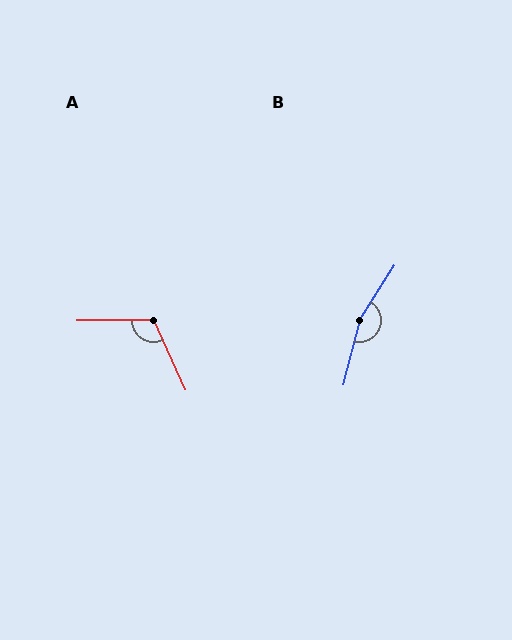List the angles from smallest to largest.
A (114°), B (162°).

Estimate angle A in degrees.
Approximately 114 degrees.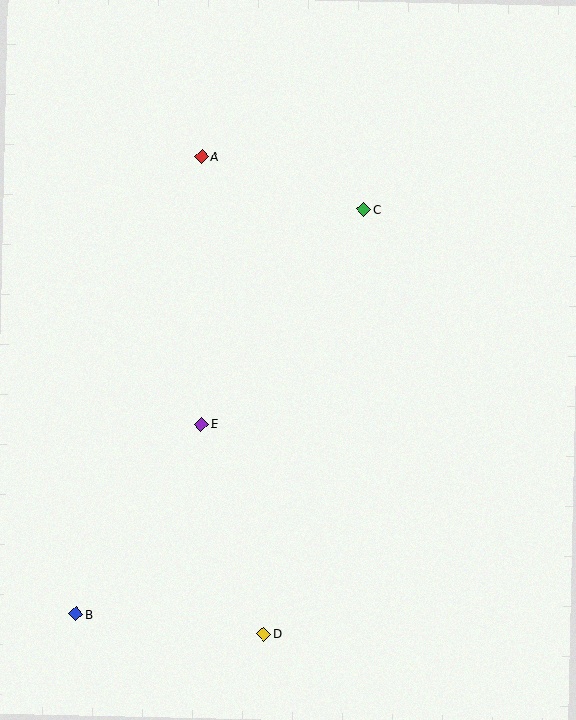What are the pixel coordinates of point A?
Point A is at (202, 157).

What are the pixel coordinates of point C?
Point C is at (364, 209).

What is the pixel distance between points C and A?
The distance between C and A is 171 pixels.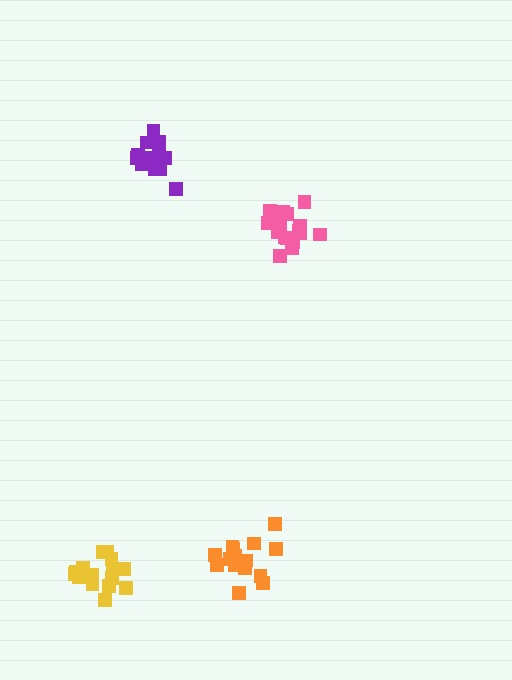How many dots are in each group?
Group 1: 13 dots, Group 2: 16 dots, Group 3: 15 dots, Group 4: 17 dots (61 total).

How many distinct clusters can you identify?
There are 4 distinct clusters.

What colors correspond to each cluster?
The clusters are colored: purple, pink, orange, yellow.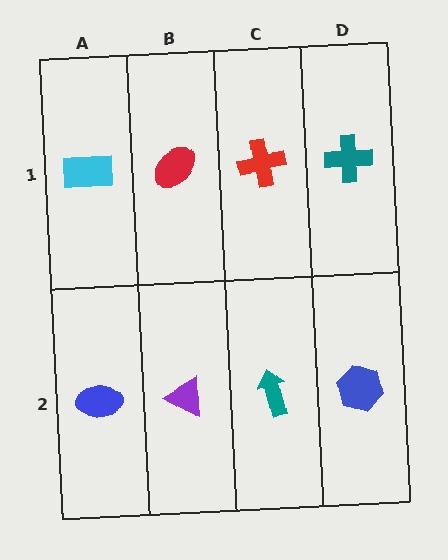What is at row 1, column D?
A teal cross.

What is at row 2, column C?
A teal arrow.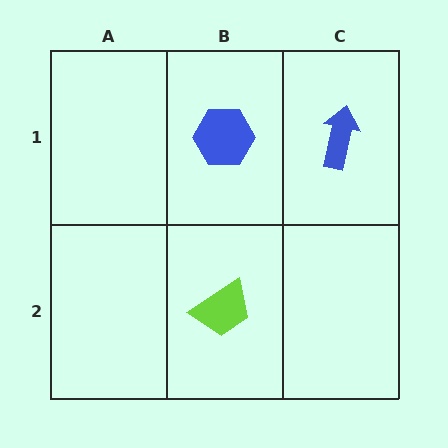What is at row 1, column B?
A blue hexagon.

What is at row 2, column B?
A lime trapezoid.